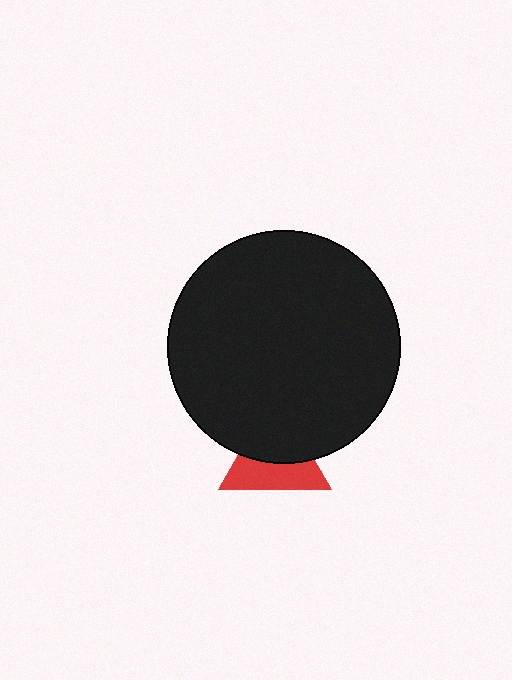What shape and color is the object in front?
The object in front is a black circle.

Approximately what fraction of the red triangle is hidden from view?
Roughly 51% of the red triangle is hidden behind the black circle.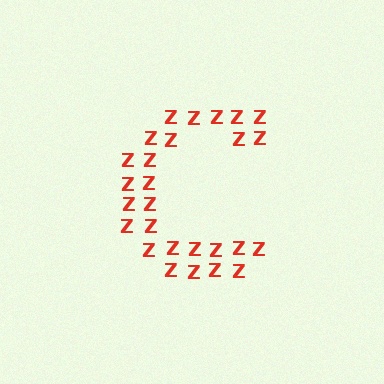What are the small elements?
The small elements are letter Z's.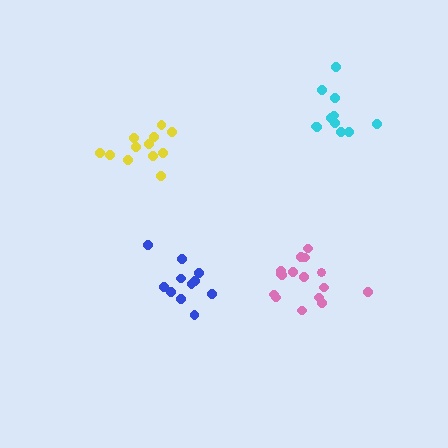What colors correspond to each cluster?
The clusters are colored: yellow, blue, cyan, pink.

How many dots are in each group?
Group 1: 12 dots, Group 2: 11 dots, Group 3: 12 dots, Group 4: 16 dots (51 total).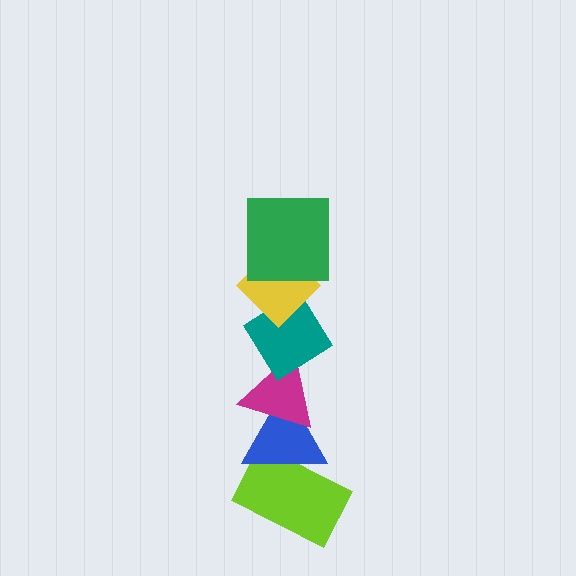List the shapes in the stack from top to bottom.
From top to bottom: the green square, the yellow diamond, the teal diamond, the magenta triangle, the blue triangle, the lime rectangle.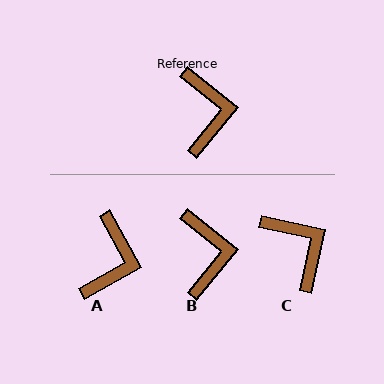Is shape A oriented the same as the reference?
No, it is off by about 22 degrees.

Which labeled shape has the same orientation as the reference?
B.